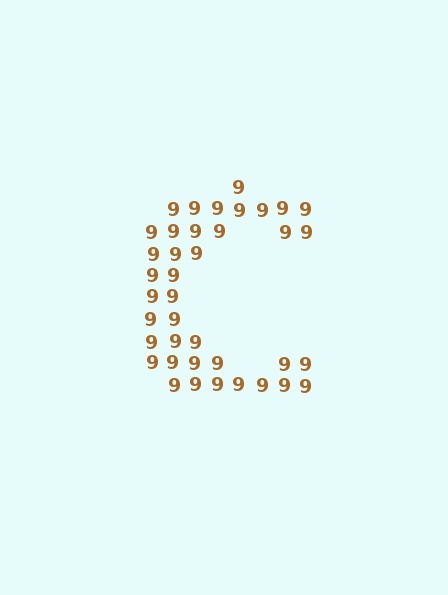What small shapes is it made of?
It is made of small digit 9's.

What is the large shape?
The large shape is the letter C.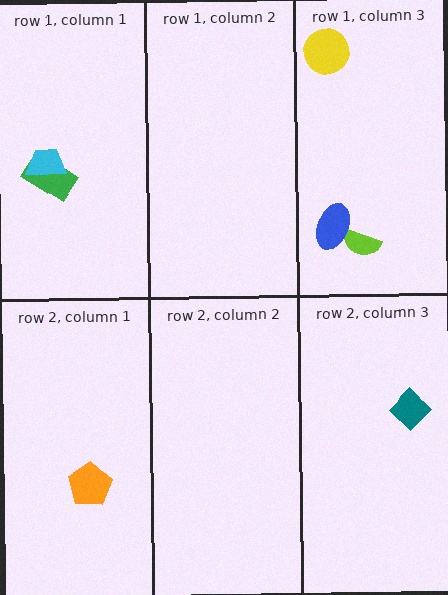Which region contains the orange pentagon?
The row 2, column 1 region.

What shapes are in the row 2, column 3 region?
The teal diamond.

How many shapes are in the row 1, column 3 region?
3.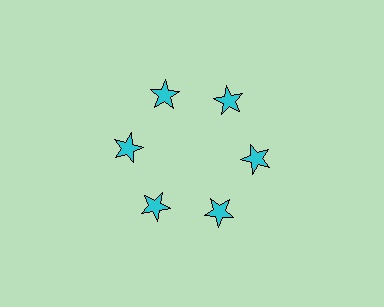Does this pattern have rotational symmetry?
Yes, this pattern has 6-fold rotational symmetry. It looks the same after rotating 60 degrees around the center.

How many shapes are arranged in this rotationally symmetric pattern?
There are 6 shapes, arranged in 6 groups of 1.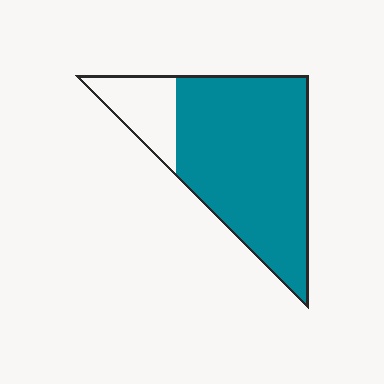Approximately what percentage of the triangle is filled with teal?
Approximately 80%.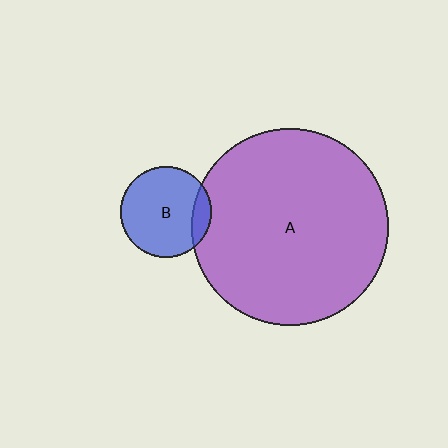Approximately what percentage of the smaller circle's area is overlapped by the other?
Approximately 15%.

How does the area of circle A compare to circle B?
Approximately 4.7 times.